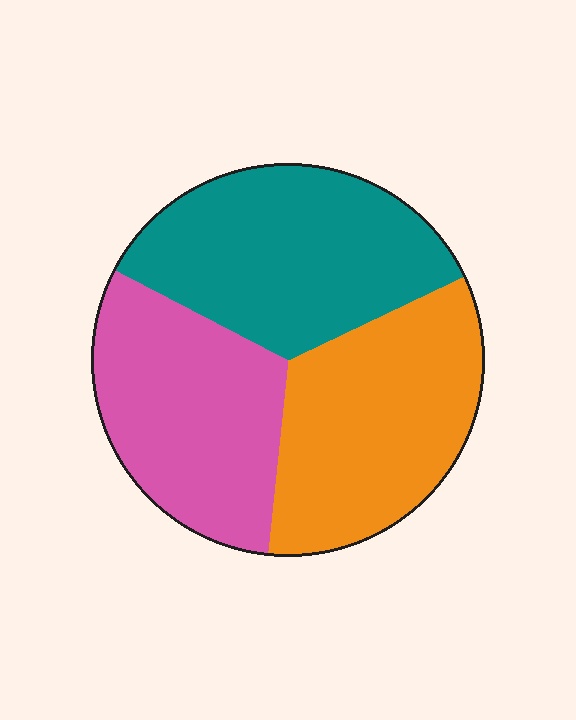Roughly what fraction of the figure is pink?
Pink covers roughly 30% of the figure.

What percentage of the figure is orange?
Orange covers about 35% of the figure.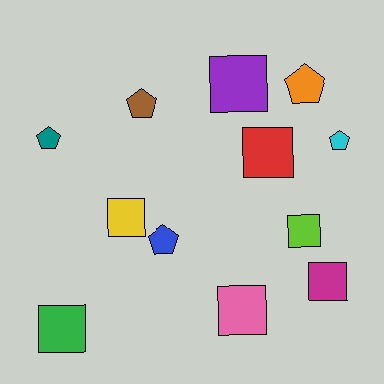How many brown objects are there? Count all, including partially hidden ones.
There is 1 brown object.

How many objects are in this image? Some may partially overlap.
There are 12 objects.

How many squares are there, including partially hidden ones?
There are 7 squares.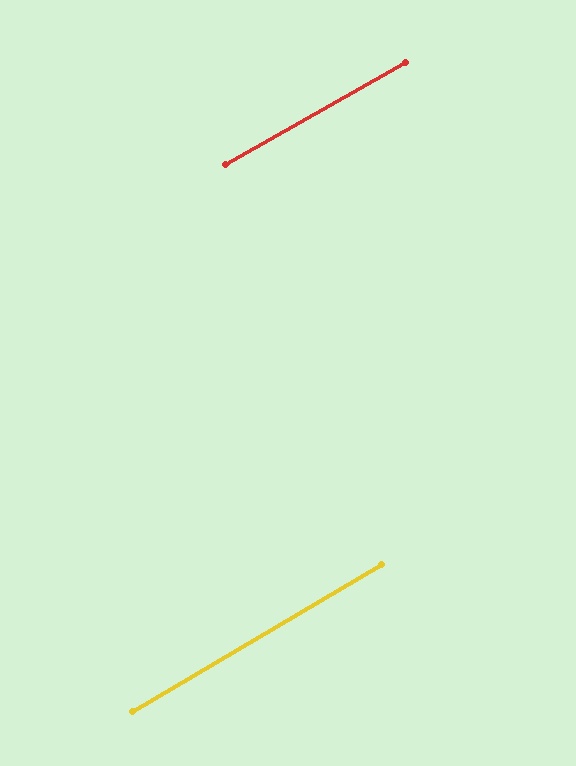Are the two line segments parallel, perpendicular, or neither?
Parallel — their directions differ by only 1.1°.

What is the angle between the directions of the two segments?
Approximately 1 degree.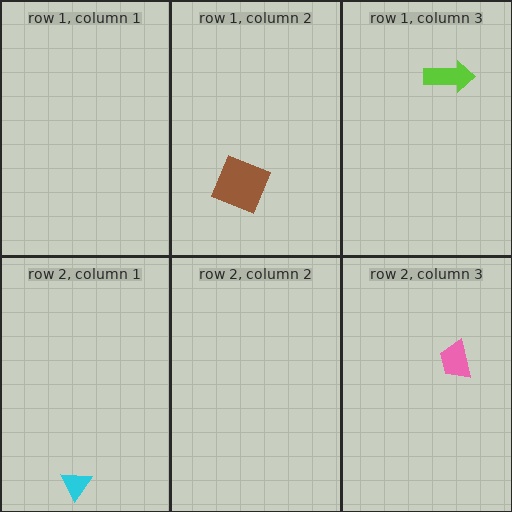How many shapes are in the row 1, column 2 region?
1.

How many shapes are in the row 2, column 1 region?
1.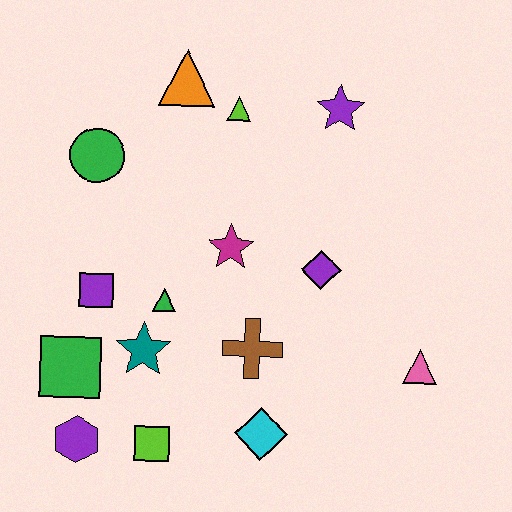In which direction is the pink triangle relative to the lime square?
The pink triangle is to the right of the lime square.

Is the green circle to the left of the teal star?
Yes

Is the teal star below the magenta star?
Yes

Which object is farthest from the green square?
The purple star is farthest from the green square.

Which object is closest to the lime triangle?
The orange triangle is closest to the lime triangle.